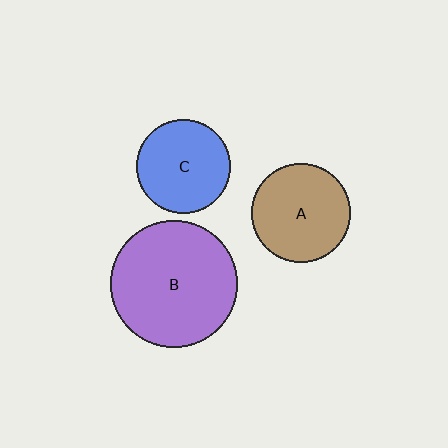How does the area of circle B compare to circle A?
Approximately 1.6 times.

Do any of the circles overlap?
No, none of the circles overlap.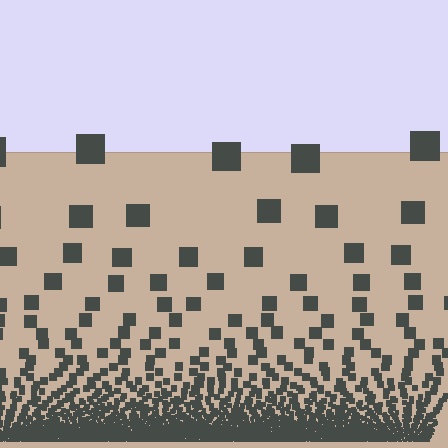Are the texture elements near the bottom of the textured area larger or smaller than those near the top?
Smaller. The gradient is inverted — elements near the bottom are smaller and denser.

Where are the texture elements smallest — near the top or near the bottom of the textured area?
Near the bottom.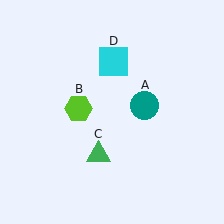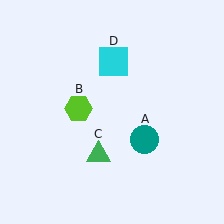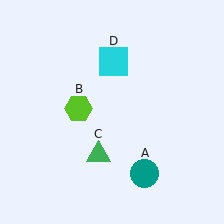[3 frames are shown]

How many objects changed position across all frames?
1 object changed position: teal circle (object A).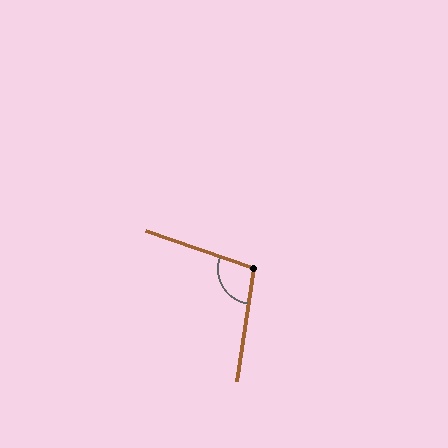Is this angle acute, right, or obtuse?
It is obtuse.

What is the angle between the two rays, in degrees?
Approximately 101 degrees.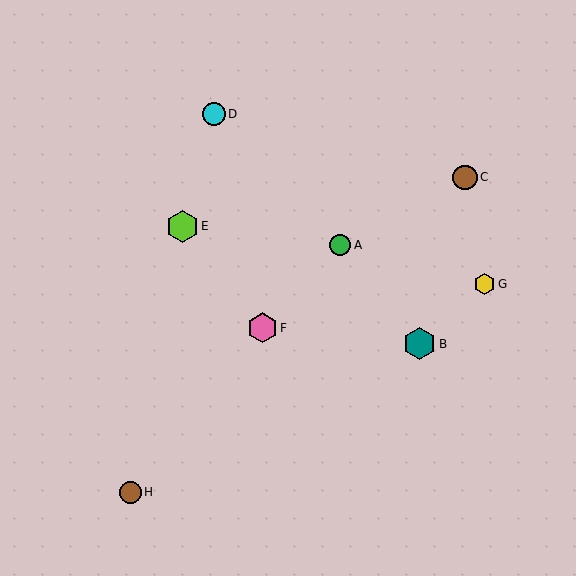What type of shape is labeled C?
Shape C is a brown circle.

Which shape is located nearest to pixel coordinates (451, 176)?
The brown circle (labeled C) at (465, 177) is nearest to that location.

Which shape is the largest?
The teal hexagon (labeled B) is the largest.